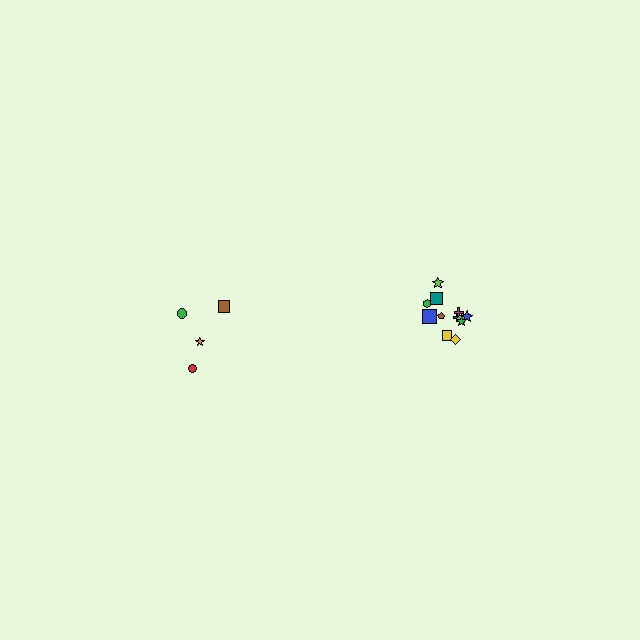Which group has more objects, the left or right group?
The right group.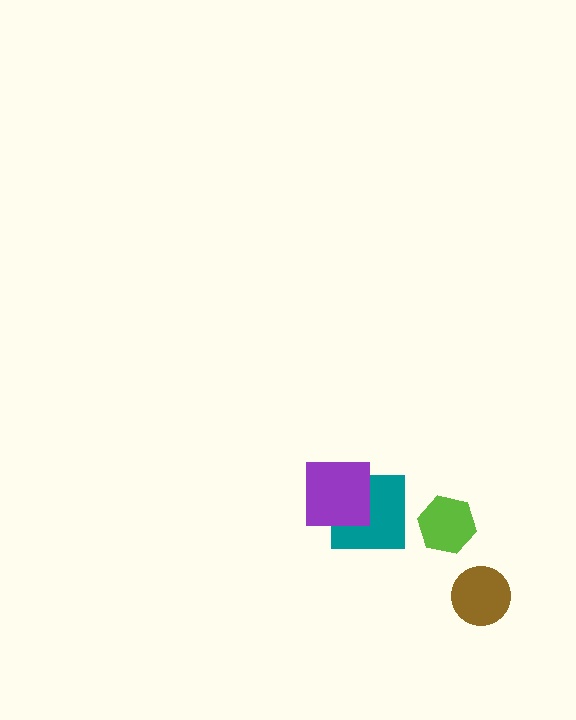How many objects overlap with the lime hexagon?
0 objects overlap with the lime hexagon.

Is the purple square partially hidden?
No, no other shape covers it.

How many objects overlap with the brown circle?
0 objects overlap with the brown circle.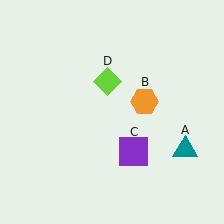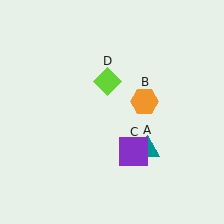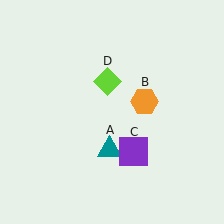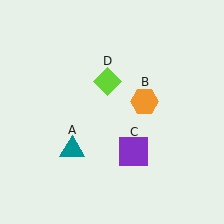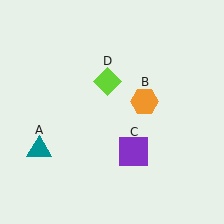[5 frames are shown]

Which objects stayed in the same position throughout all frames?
Orange hexagon (object B) and purple square (object C) and lime diamond (object D) remained stationary.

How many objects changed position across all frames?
1 object changed position: teal triangle (object A).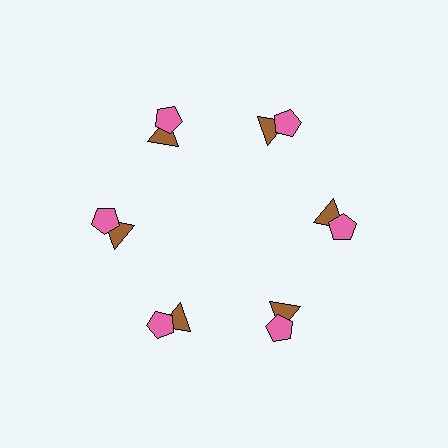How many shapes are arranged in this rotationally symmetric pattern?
There are 12 shapes, arranged in 6 groups of 2.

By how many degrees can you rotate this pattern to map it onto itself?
The pattern maps onto itself every 60 degrees of rotation.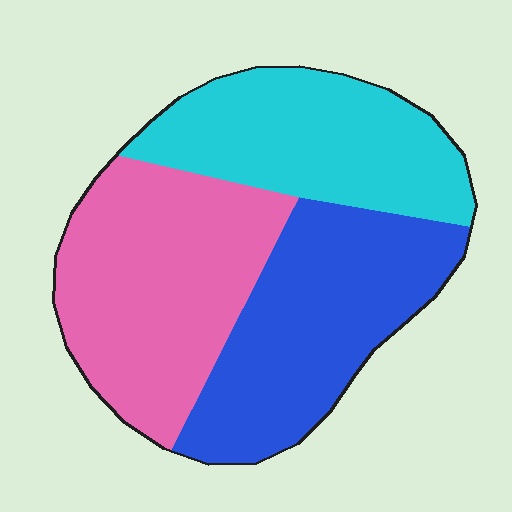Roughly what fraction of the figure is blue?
Blue takes up between a quarter and a half of the figure.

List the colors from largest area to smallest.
From largest to smallest: pink, blue, cyan.